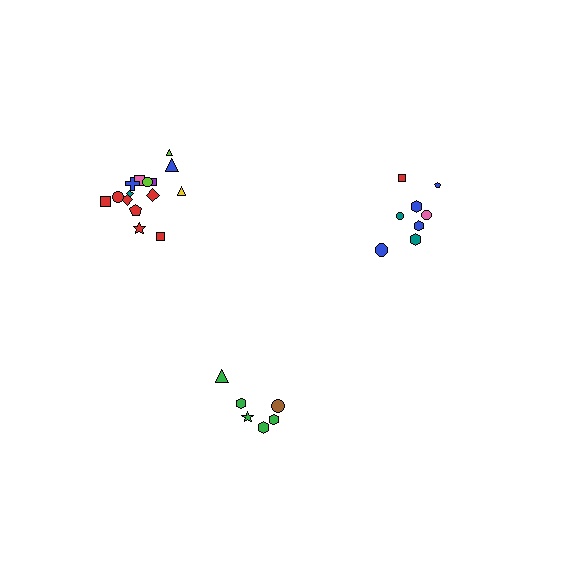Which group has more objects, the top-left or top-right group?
The top-left group.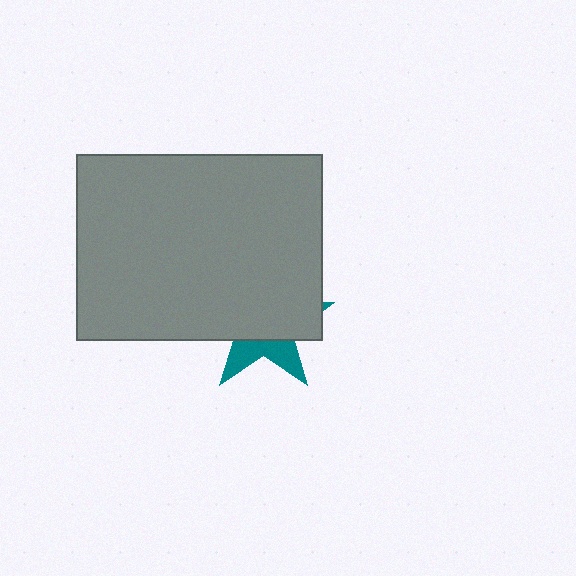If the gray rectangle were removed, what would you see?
You would see the complete teal star.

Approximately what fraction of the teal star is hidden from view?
Roughly 69% of the teal star is hidden behind the gray rectangle.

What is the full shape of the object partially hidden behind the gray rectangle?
The partially hidden object is a teal star.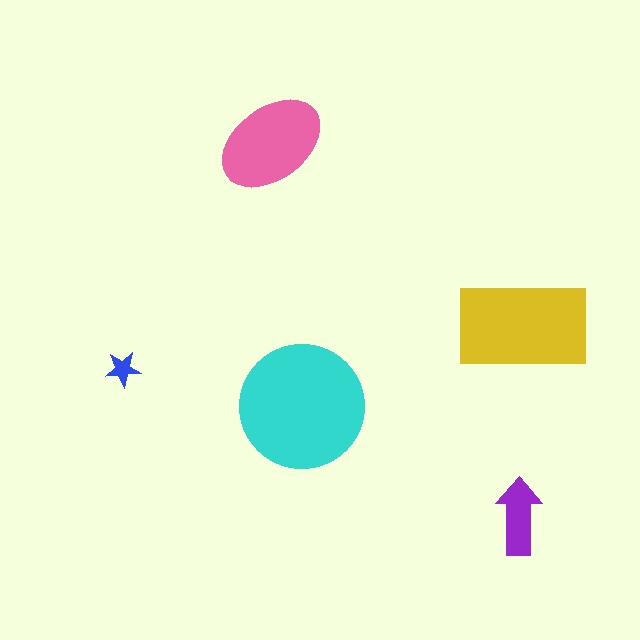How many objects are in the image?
There are 5 objects in the image.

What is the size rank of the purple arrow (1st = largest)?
4th.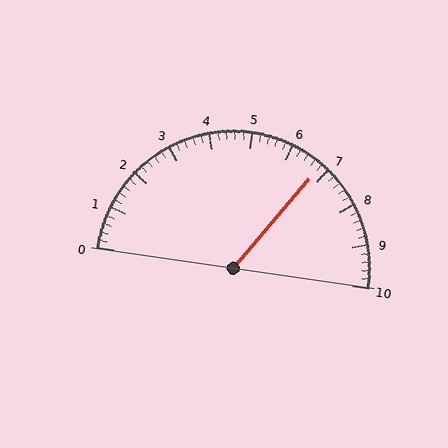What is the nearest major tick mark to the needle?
The nearest major tick mark is 7.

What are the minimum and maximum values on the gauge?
The gauge ranges from 0 to 10.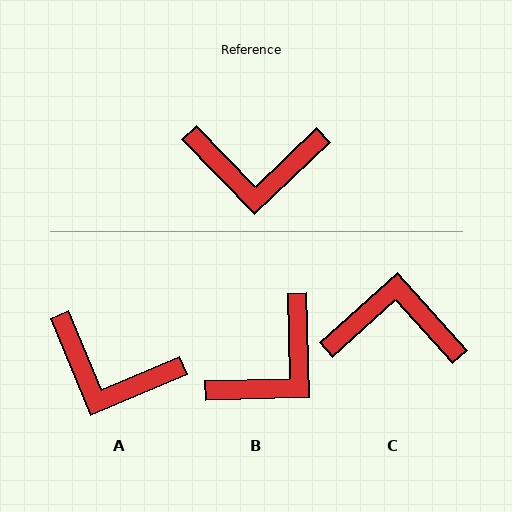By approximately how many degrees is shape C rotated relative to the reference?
Approximately 178 degrees counter-clockwise.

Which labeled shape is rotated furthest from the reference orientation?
C, about 178 degrees away.